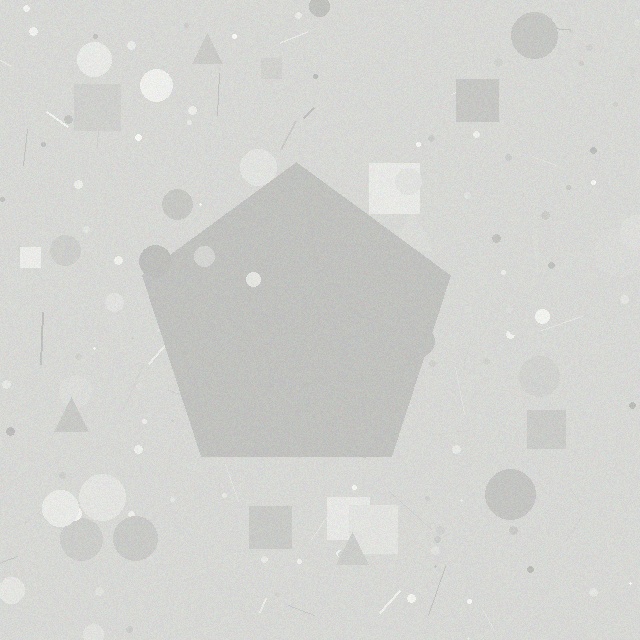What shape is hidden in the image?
A pentagon is hidden in the image.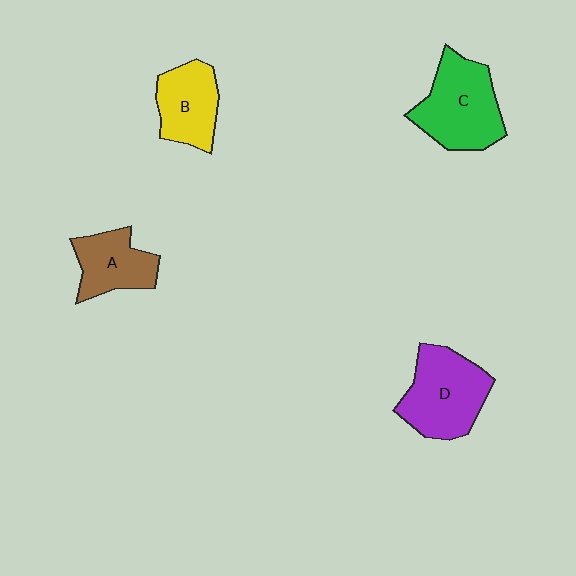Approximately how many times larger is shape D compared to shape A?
Approximately 1.5 times.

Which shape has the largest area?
Shape C (green).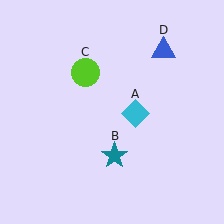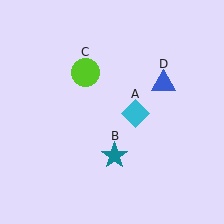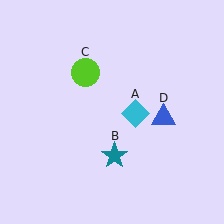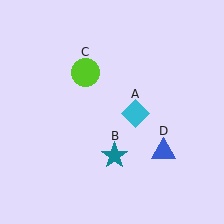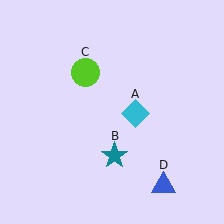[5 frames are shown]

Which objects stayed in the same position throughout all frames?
Cyan diamond (object A) and teal star (object B) and lime circle (object C) remained stationary.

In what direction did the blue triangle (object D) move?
The blue triangle (object D) moved down.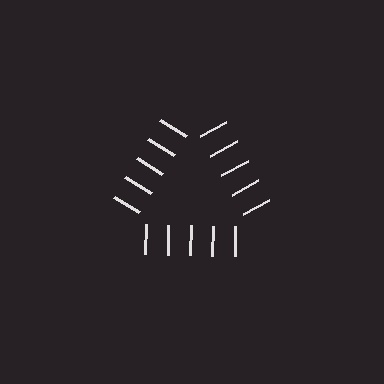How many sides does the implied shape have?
3 sides — the line-ends trace a triangle.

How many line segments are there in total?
15 — 5 along each of the 3 edges.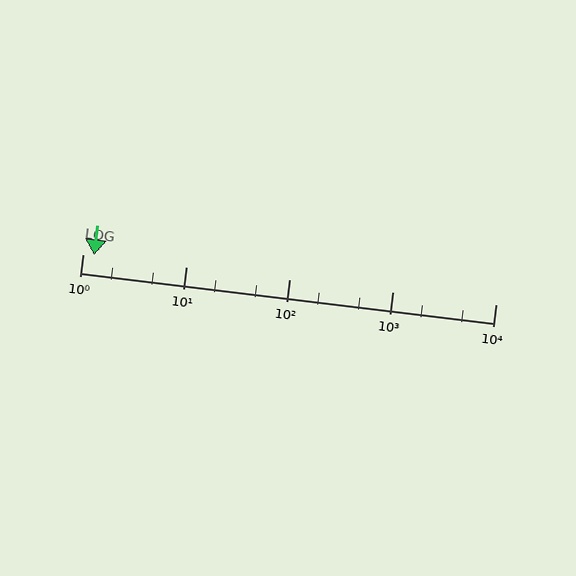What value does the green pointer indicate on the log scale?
The pointer indicates approximately 1.3.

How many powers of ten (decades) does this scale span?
The scale spans 4 decades, from 1 to 10000.